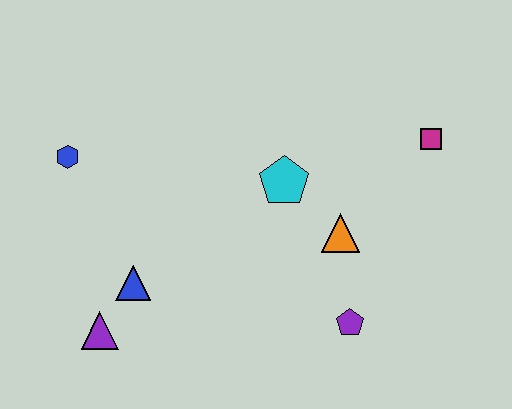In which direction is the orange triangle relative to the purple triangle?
The orange triangle is to the right of the purple triangle.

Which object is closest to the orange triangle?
The cyan pentagon is closest to the orange triangle.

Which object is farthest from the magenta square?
The purple triangle is farthest from the magenta square.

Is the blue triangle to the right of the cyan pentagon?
No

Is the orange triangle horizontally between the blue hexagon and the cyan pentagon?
No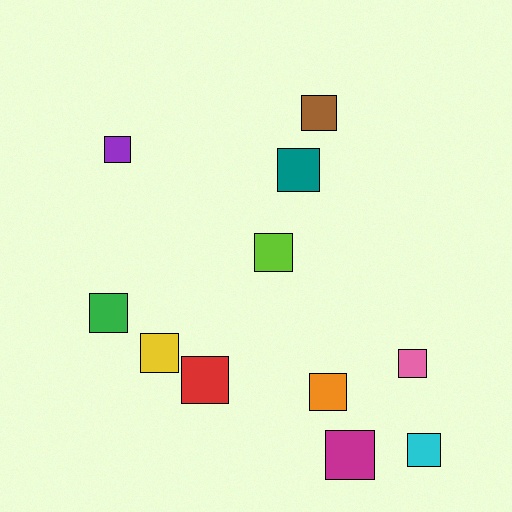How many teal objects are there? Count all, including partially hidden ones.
There is 1 teal object.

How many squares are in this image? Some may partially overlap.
There are 11 squares.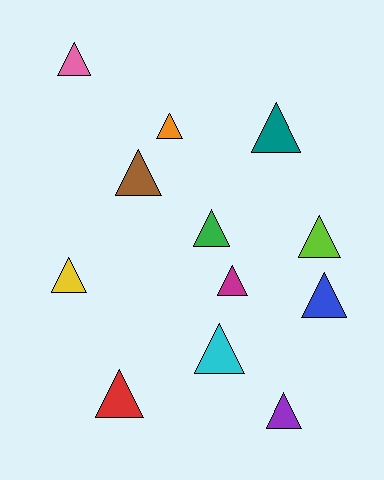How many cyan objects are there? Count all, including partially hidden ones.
There is 1 cyan object.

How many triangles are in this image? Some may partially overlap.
There are 12 triangles.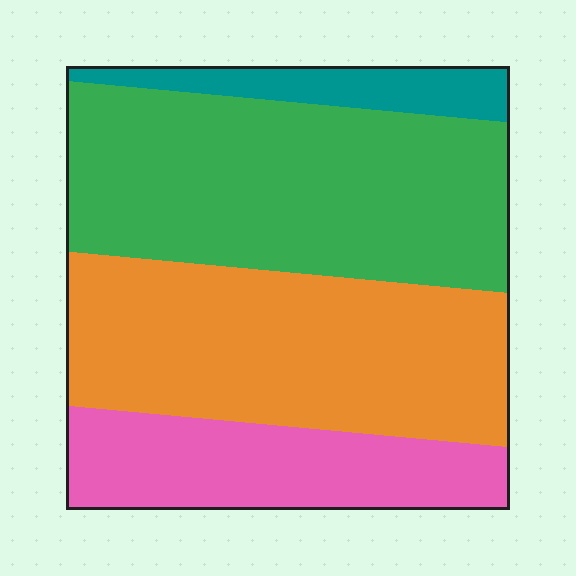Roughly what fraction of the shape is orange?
Orange takes up about one third (1/3) of the shape.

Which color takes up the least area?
Teal, at roughly 10%.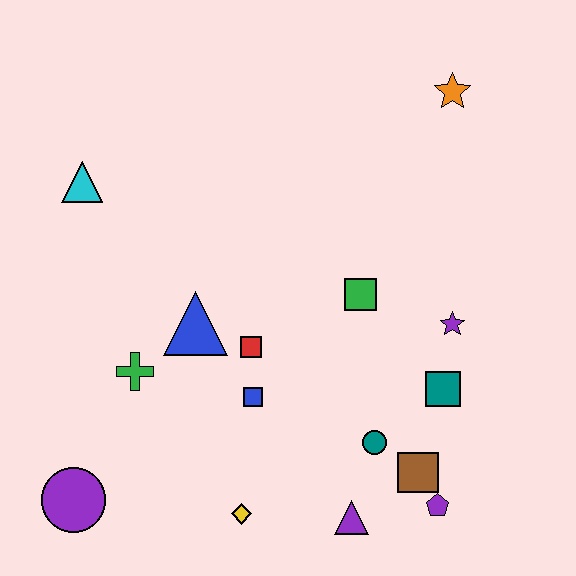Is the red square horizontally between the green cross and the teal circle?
Yes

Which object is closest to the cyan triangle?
The blue triangle is closest to the cyan triangle.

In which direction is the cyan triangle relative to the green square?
The cyan triangle is to the left of the green square.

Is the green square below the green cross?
No